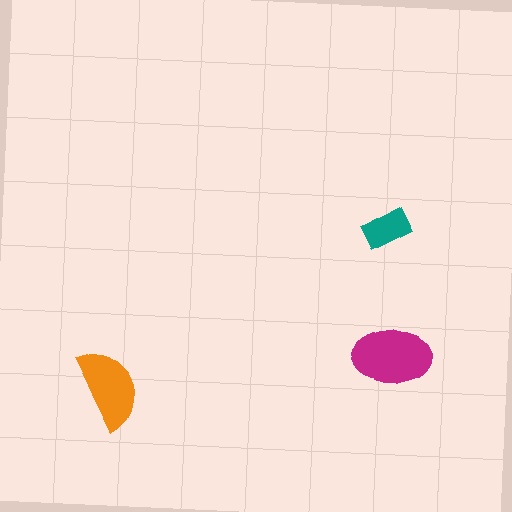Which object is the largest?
The magenta ellipse.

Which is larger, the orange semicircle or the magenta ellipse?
The magenta ellipse.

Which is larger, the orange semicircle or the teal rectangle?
The orange semicircle.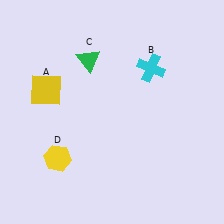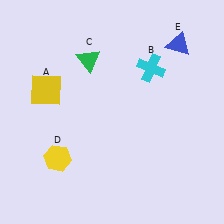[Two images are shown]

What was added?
A blue triangle (E) was added in Image 2.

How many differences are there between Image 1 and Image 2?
There is 1 difference between the two images.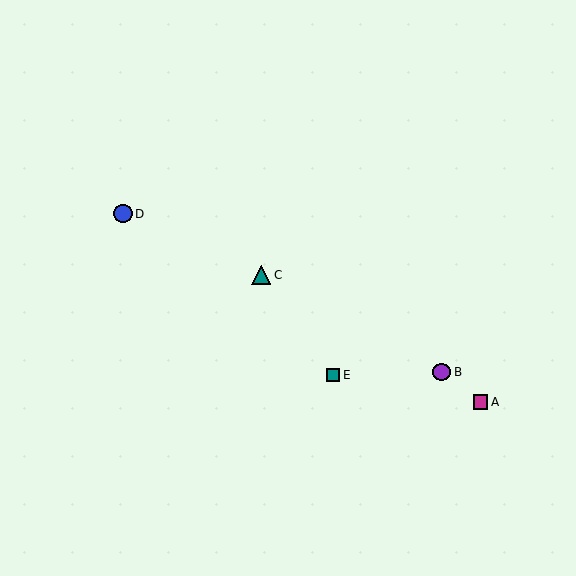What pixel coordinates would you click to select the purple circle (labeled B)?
Click at (442, 372) to select the purple circle B.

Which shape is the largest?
The teal triangle (labeled C) is the largest.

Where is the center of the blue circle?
The center of the blue circle is at (123, 214).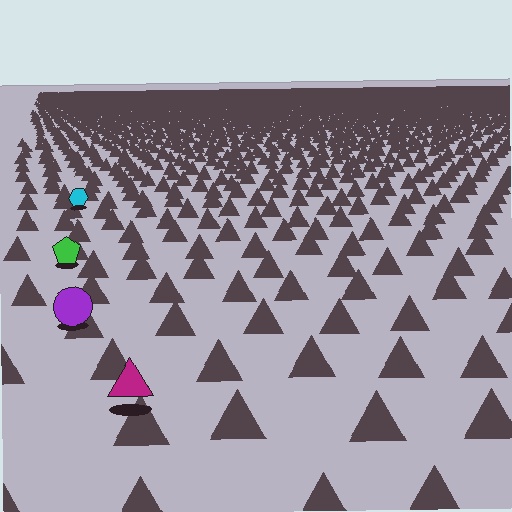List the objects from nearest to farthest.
From nearest to farthest: the magenta triangle, the purple circle, the green pentagon, the cyan hexagon.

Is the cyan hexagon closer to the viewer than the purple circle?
No. The purple circle is closer — you can tell from the texture gradient: the ground texture is coarser near it.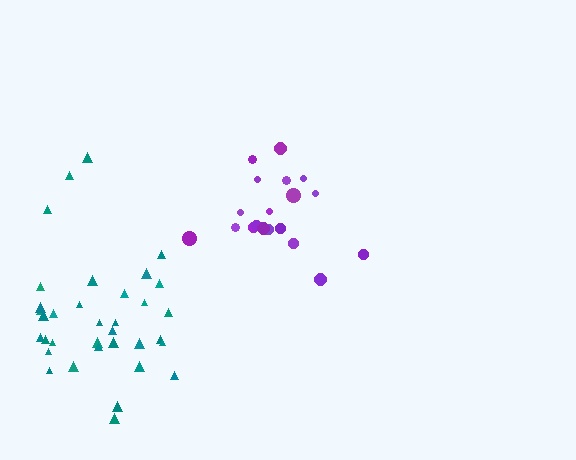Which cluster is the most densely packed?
Purple.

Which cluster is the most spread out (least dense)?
Teal.